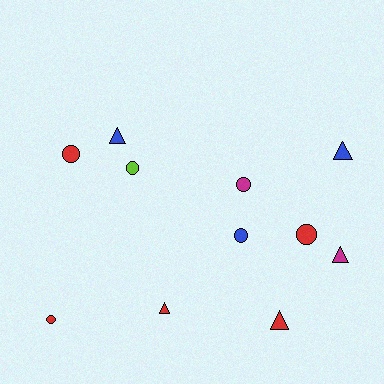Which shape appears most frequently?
Circle, with 6 objects.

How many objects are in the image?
There are 11 objects.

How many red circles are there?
There are 3 red circles.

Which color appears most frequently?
Red, with 5 objects.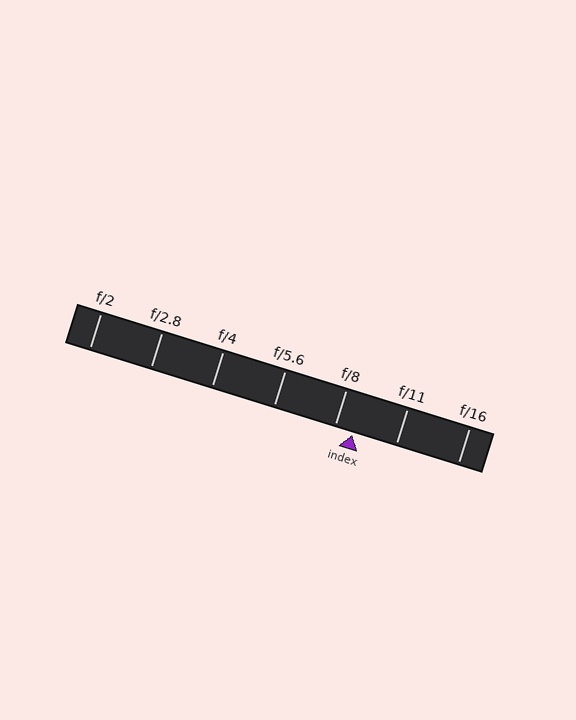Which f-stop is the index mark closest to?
The index mark is closest to f/8.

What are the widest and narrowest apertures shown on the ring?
The widest aperture shown is f/2 and the narrowest is f/16.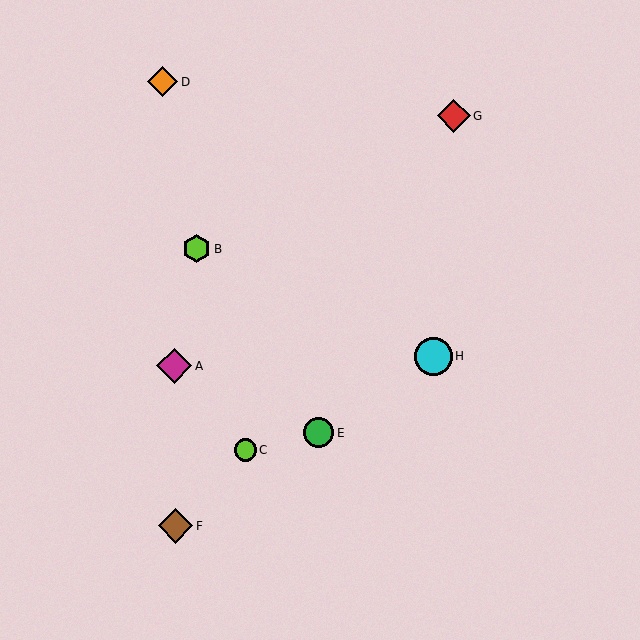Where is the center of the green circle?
The center of the green circle is at (319, 433).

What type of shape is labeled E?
Shape E is a green circle.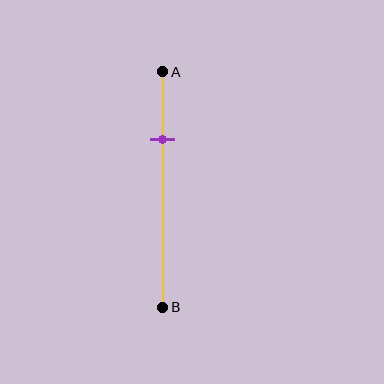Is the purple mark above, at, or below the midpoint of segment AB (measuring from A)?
The purple mark is above the midpoint of segment AB.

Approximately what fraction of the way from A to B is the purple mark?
The purple mark is approximately 30% of the way from A to B.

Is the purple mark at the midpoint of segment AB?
No, the mark is at about 30% from A, not at the 50% midpoint.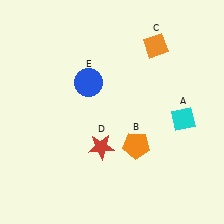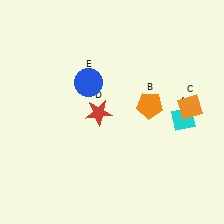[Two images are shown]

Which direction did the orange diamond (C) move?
The orange diamond (C) moved down.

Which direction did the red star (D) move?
The red star (D) moved up.